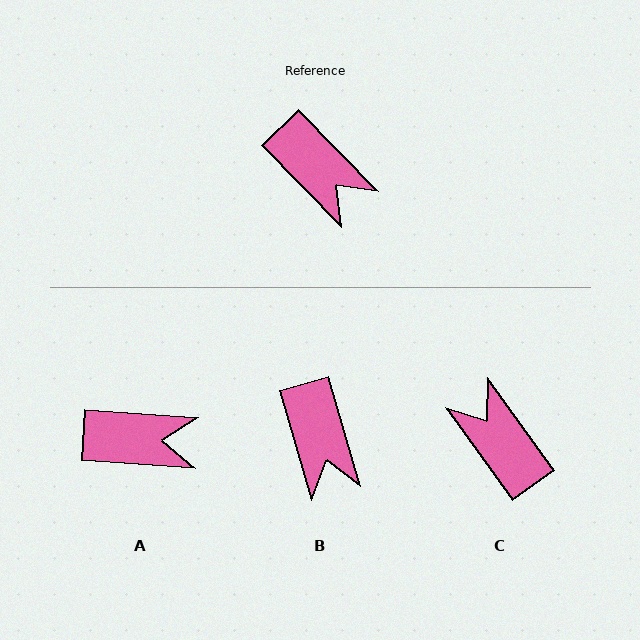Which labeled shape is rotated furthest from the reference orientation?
C, about 172 degrees away.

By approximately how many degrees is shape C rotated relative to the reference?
Approximately 172 degrees counter-clockwise.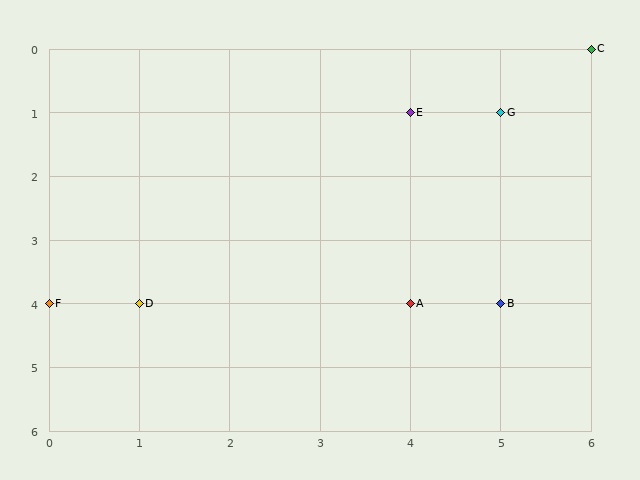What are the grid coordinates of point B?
Point B is at grid coordinates (5, 4).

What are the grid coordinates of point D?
Point D is at grid coordinates (1, 4).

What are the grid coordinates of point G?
Point G is at grid coordinates (5, 1).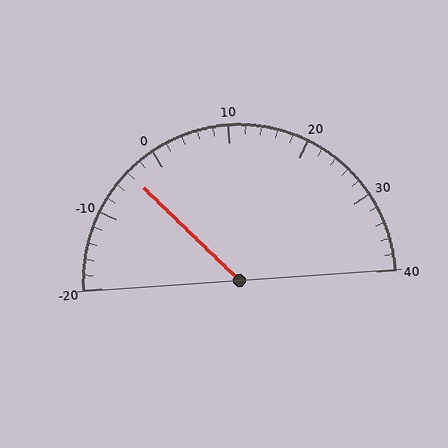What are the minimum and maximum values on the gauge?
The gauge ranges from -20 to 40.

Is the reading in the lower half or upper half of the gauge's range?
The reading is in the lower half of the range (-20 to 40).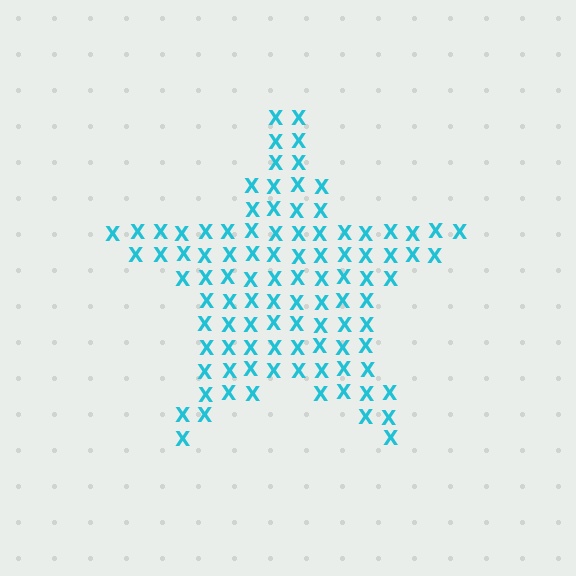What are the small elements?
The small elements are letter X's.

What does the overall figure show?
The overall figure shows a star.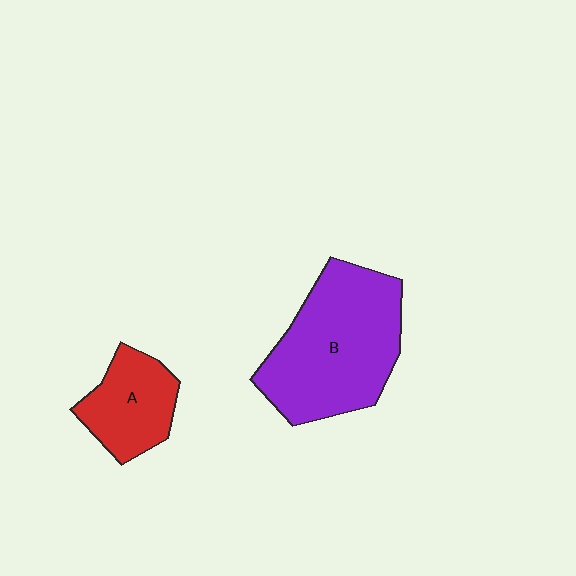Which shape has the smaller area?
Shape A (red).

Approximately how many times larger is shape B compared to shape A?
Approximately 2.1 times.